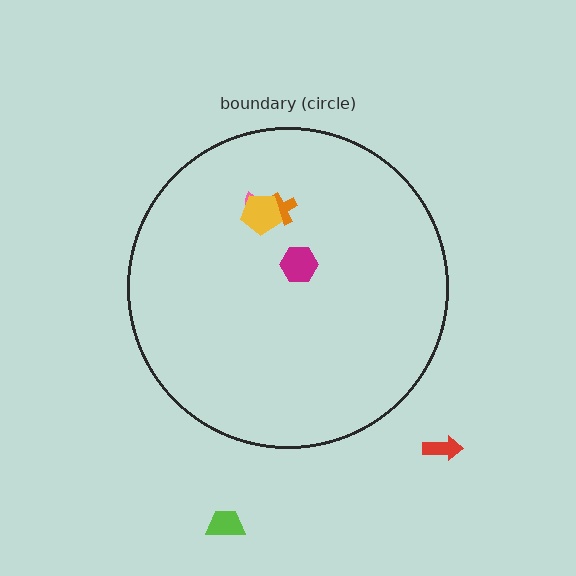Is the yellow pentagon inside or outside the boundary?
Inside.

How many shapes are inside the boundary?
4 inside, 2 outside.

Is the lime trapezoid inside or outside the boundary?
Outside.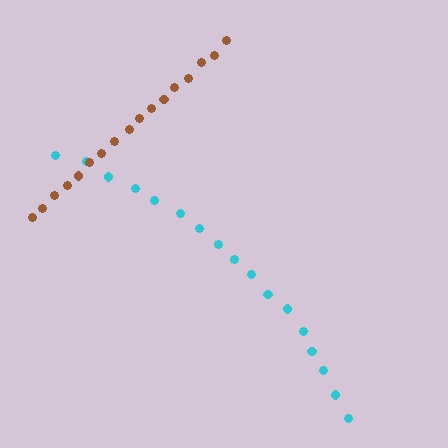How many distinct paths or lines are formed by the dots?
There are 2 distinct paths.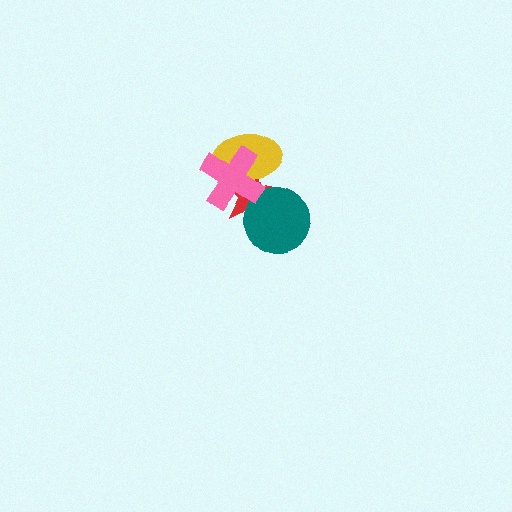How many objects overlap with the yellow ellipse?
2 objects overlap with the yellow ellipse.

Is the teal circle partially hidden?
No, no other shape covers it.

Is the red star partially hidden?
Yes, it is partially covered by another shape.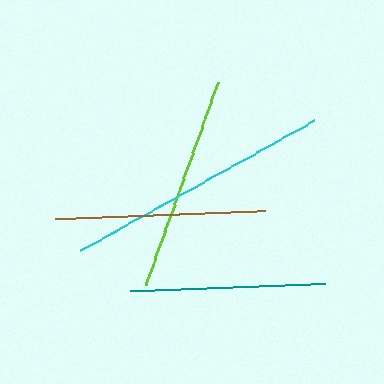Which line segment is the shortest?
The teal line is the shortest at approximately 195 pixels.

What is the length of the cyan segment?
The cyan segment is approximately 268 pixels long.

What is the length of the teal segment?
The teal segment is approximately 195 pixels long.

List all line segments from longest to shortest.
From longest to shortest: cyan, lime, brown, teal.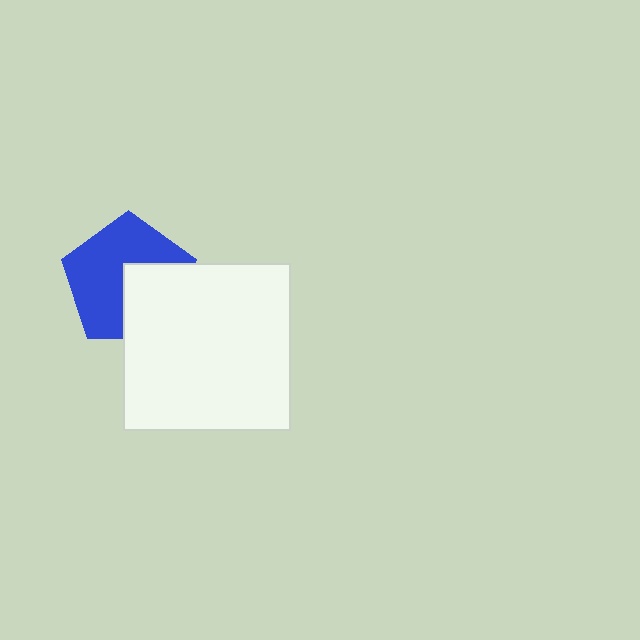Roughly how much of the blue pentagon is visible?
About half of it is visible (roughly 63%).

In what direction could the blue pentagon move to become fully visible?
The blue pentagon could move toward the upper-left. That would shift it out from behind the white square entirely.